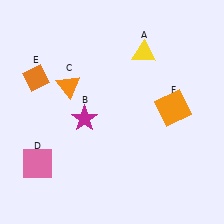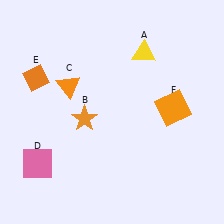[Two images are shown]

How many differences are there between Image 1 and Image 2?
There is 1 difference between the two images.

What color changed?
The star (B) changed from magenta in Image 1 to orange in Image 2.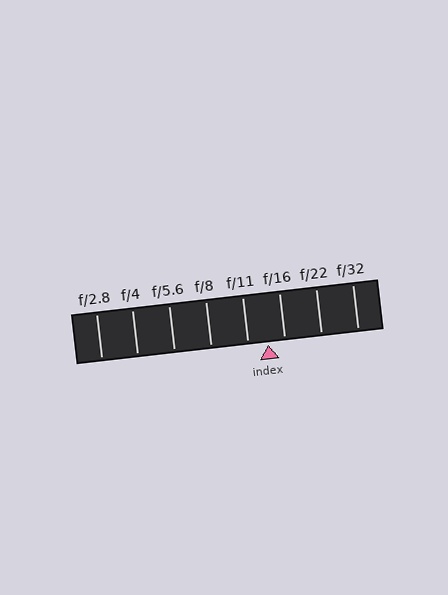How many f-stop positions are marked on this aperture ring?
There are 8 f-stop positions marked.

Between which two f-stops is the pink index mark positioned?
The index mark is between f/11 and f/16.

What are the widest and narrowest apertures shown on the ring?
The widest aperture shown is f/2.8 and the narrowest is f/32.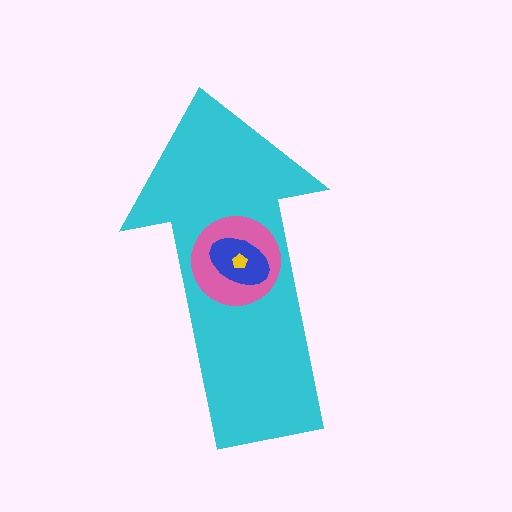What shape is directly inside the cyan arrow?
The pink circle.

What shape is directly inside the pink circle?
The blue ellipse.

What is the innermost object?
The yellow pentagon.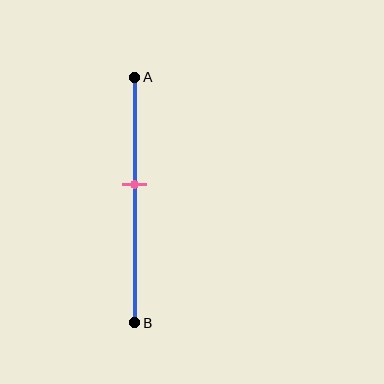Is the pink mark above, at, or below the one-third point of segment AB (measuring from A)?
The pink mark is below the one-third point of segment AB.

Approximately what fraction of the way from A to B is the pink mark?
The pink mark is approximately 45% of the way from A to B.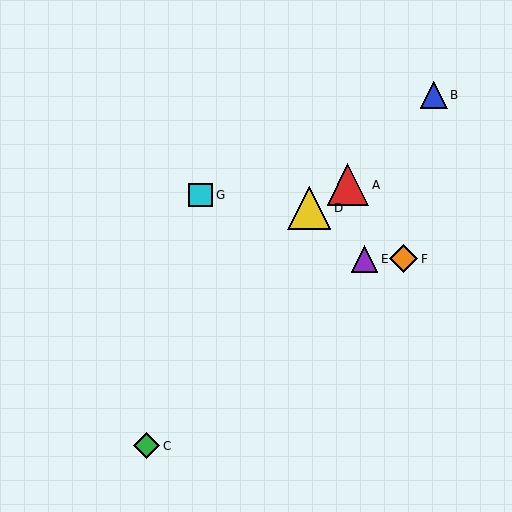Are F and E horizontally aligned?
Yes, both are at y≈259.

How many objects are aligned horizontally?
2 objects (E, F) are aligned horizontally.